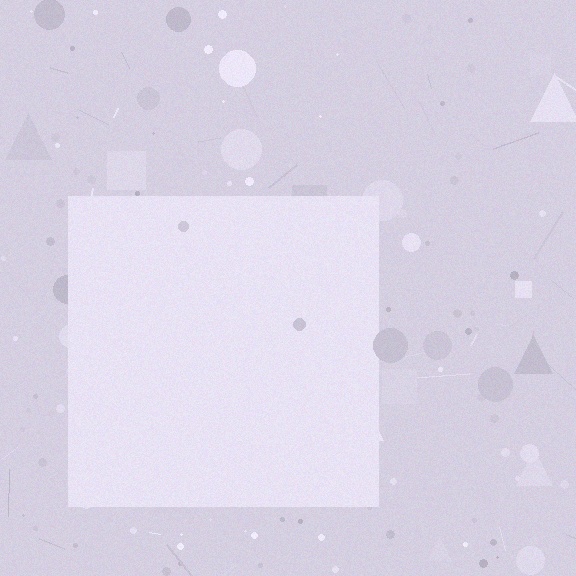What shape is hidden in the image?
A square is hidden in the image.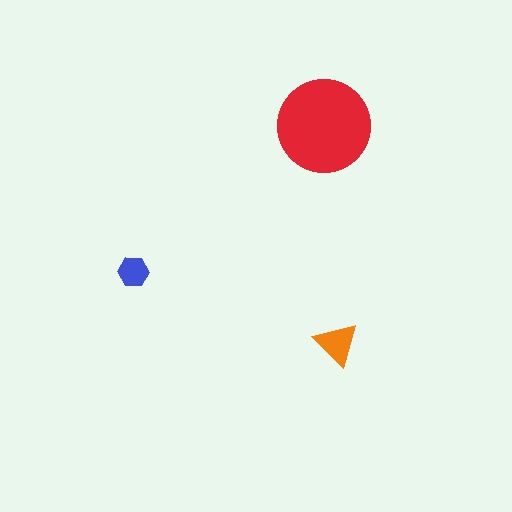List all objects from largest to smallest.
The red circle, the orange triangle, the blue hexagon.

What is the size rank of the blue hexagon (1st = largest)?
3rd.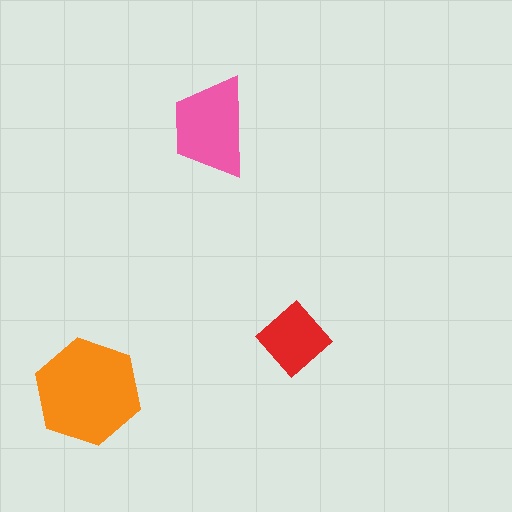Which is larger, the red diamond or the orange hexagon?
The orange hexagon.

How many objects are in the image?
There are 3 objects in the image.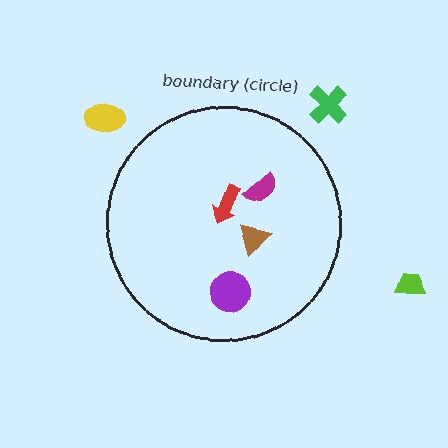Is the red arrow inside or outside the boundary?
Inside.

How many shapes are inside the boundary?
4 inside, 3 outside.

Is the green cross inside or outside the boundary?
Outside.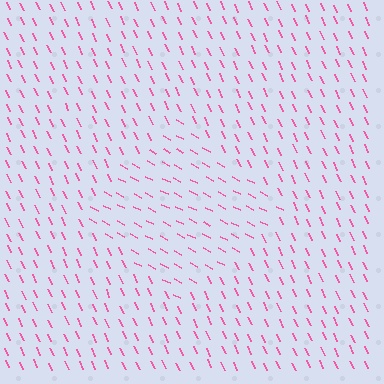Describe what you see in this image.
The image is filled with small pink line segments. A diamond region in the image has lines oriented differently from the surrounding lines, creating a visible texture boundary.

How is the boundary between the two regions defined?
The boundary is defined purely by a change in line orientation (approximately 38 degrees difference). All lines are the same color and thickness.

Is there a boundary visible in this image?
Yes, there is a texture boundary formed by a change in line orientation.